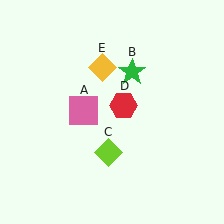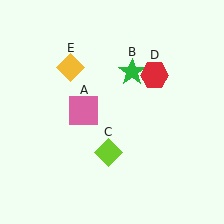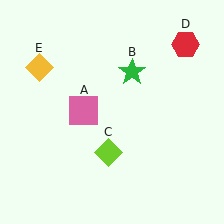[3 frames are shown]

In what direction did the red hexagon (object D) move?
The red hexagon (object D) moved up and to the right.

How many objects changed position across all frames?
2 objects changed position: red hexagon (object D), yellow diamond (object E).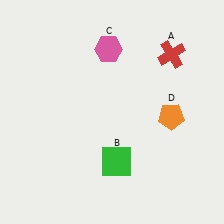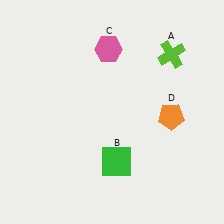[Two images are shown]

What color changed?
The cross (A) changed from red in Image 1 to lime in Image 2.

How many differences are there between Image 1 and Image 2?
There is 1 difference between the two images.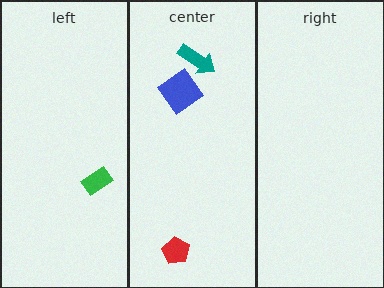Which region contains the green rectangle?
The left region.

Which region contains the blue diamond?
The center region.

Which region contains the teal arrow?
The center region.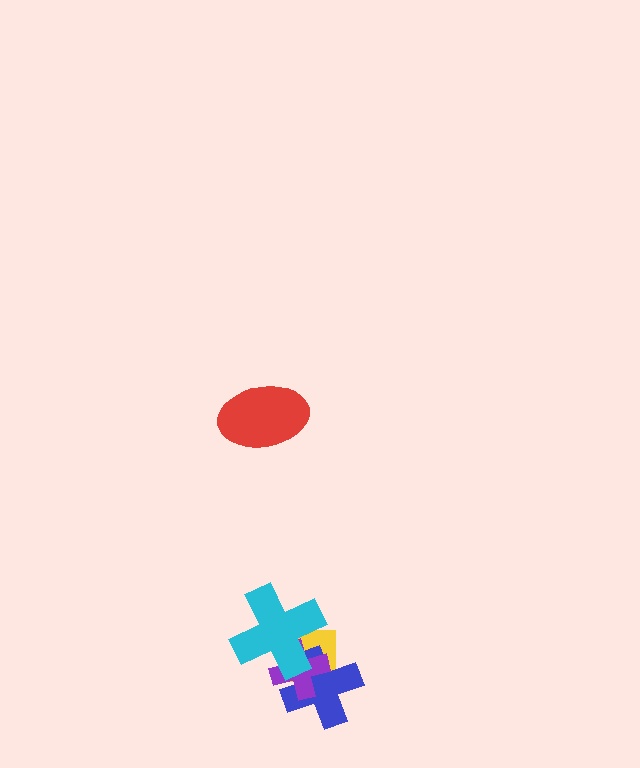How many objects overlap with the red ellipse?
0 objects overlap with the red ellipse.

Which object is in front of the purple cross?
The cyan cross is in front of the purple cross.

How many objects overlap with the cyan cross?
3 objects overlap with the cyan cross.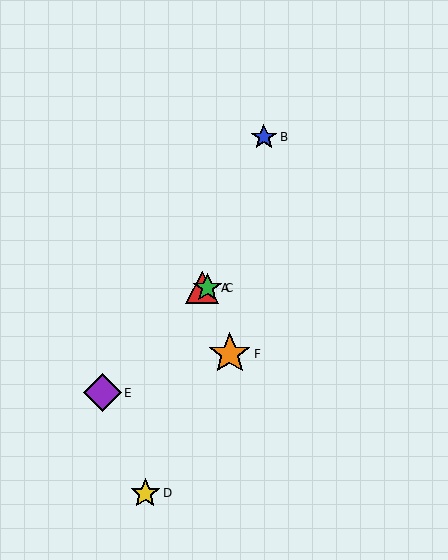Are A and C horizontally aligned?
Yes, both are at y≈288.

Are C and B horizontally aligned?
No, C is at y≈288 and B is at y≈137.